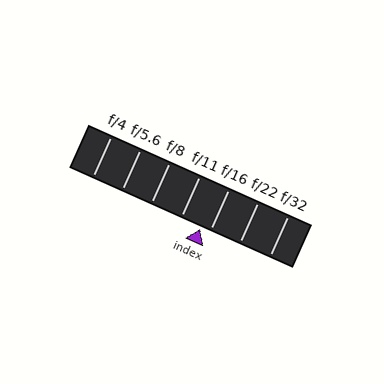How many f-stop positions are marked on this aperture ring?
There are 7 f-stop positions marked.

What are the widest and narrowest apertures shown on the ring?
The widest aperture shown is f/4 and the narrowest is f/32.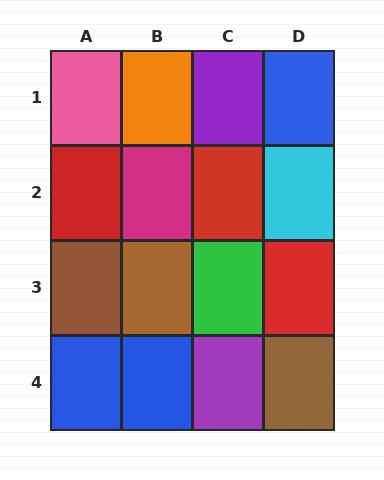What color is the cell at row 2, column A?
Red.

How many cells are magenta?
1 cell is magenta.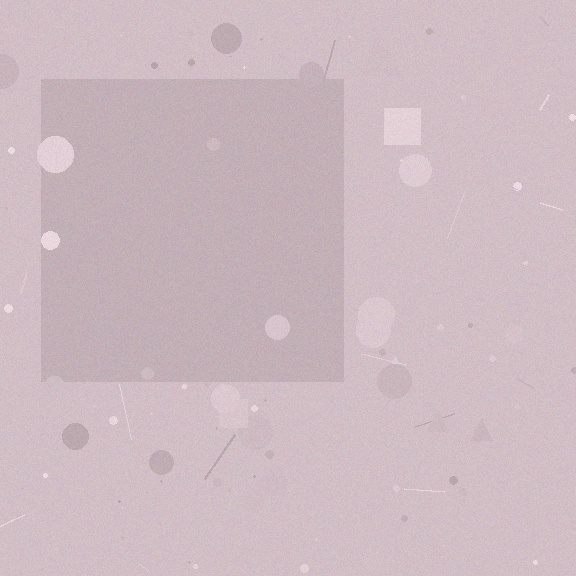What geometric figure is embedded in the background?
A square is embedded in the background.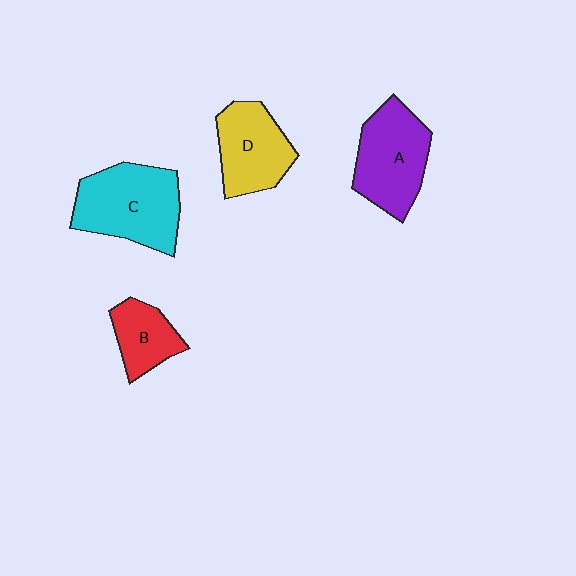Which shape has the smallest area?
Shape B (red).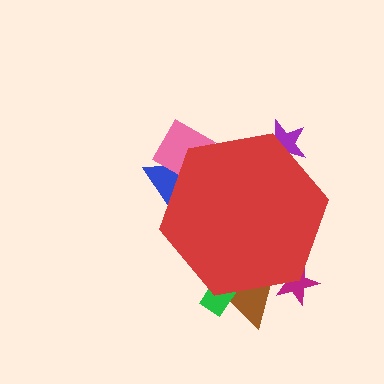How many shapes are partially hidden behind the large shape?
6 shapes are partially hidden.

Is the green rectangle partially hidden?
Yes, the green rectangle is partially hidden behind the red hexagon.